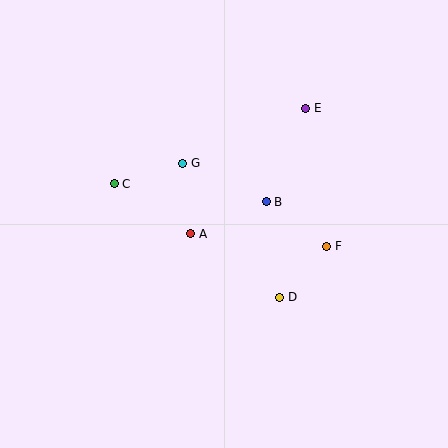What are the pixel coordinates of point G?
Point G is at (183, 163).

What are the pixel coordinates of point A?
Point A is at (191, 234).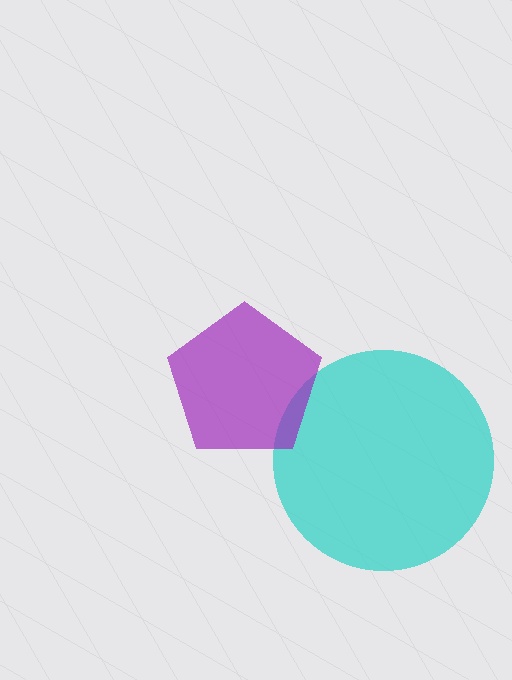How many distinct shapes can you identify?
There are 2 distinct shapes: a cyan circle, a purple pentagon.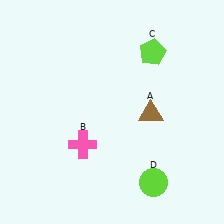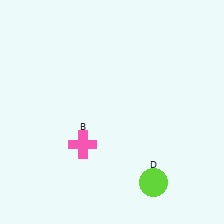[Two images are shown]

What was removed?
The lime pentagon (C), the brown triangle (A) were removed in Image 2.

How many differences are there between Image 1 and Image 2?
There are 2 differences between the two images.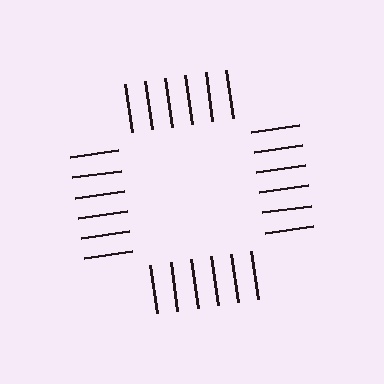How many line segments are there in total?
24 — 6 along each of the 4 edges.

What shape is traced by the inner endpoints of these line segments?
An illusory square — the line segments terminate on its edges but no continuous stroke is drawn.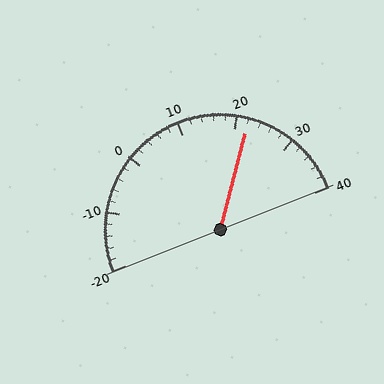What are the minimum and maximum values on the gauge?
The gauge ranges from -20 to 40.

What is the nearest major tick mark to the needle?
The nearest major tick mark is 20.